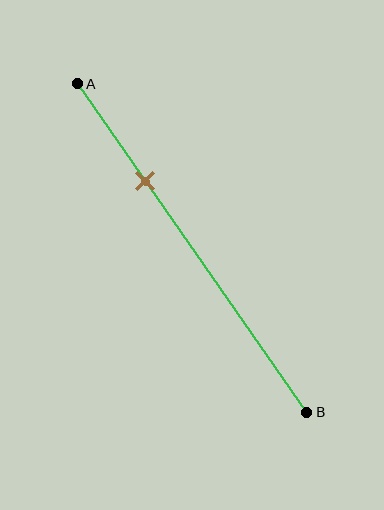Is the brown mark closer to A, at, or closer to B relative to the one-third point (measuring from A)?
The brown mark is closer to point A than the one-third point of segment AB.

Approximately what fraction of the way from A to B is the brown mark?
The brown mark is approximately 30% of the way from A to B.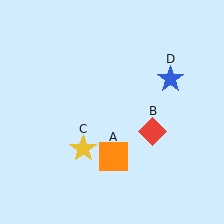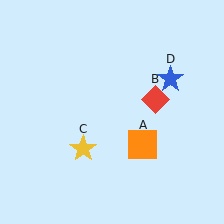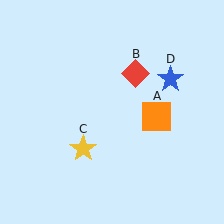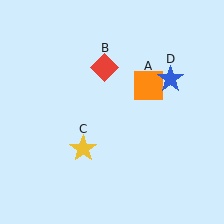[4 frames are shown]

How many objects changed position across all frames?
2 objects changed position: orange square (object A), red diamond (object B).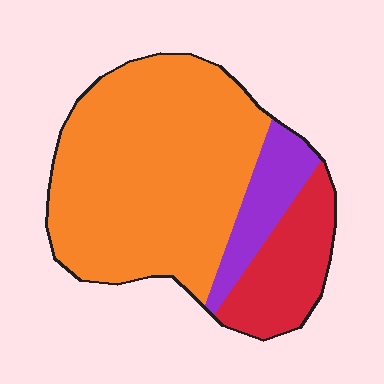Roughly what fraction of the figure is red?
Red takes up about one fifth (1/5) of the figure.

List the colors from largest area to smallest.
From largest to smallest: orange, red, purple.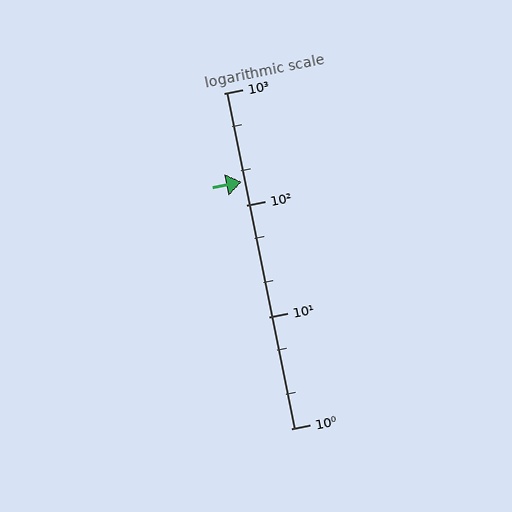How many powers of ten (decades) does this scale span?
The scale spans 3 decades, from 1 to 1000.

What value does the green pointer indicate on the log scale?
The pointer indicates approximately 160.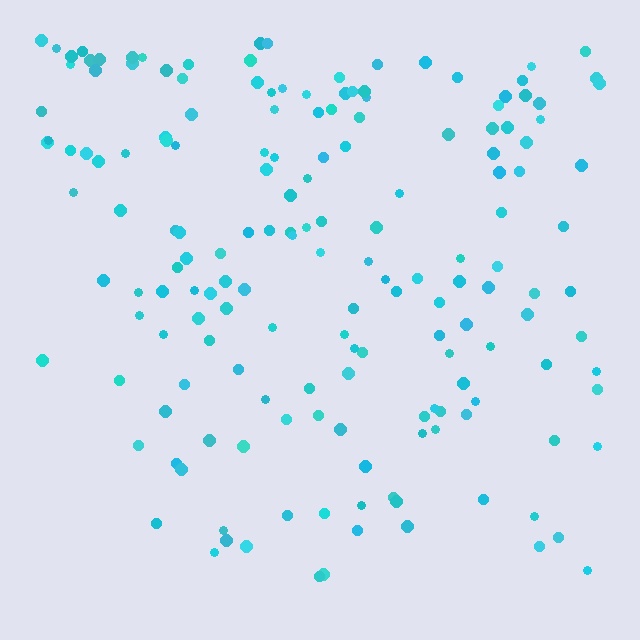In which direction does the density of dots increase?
From bottom to top, with the top side densest.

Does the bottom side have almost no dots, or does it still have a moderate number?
Still a moderate number, just noticeably fewer than the top.